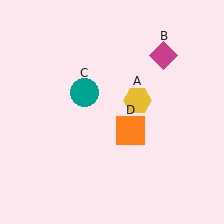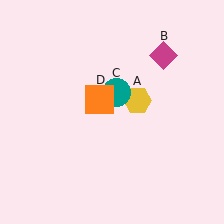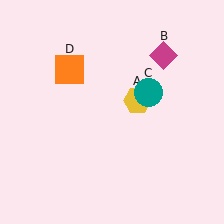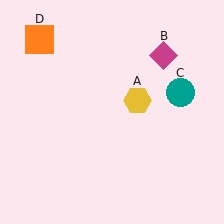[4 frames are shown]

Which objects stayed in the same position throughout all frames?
Yellow hexagon (object A) and magenta diamond (object B) remained stationary.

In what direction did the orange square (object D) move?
The orange square (object D) moved up and to the left.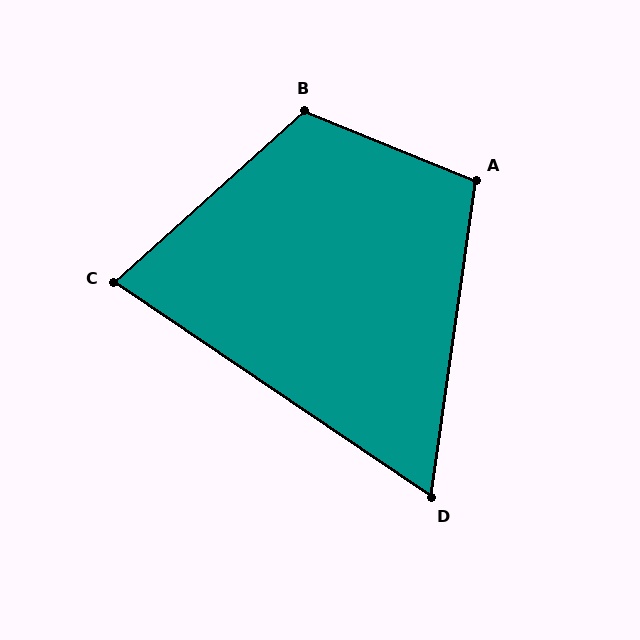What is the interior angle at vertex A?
Approximately 104 degrees (obtuse).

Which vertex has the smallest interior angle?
D, at approximately 64 degrees.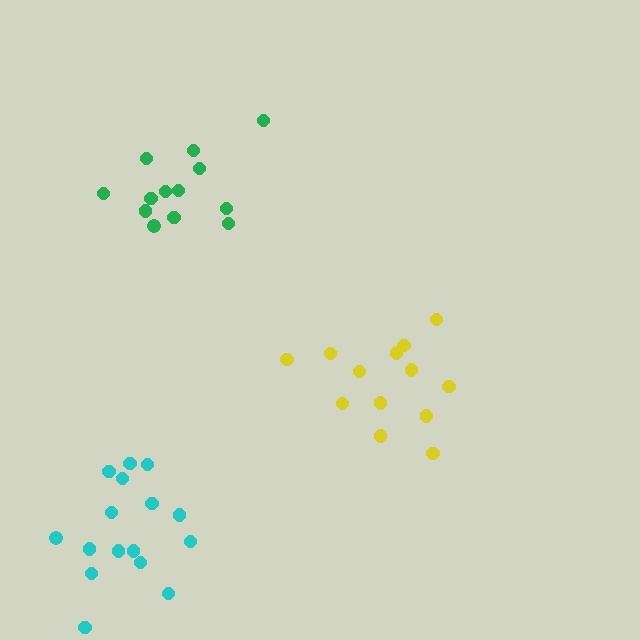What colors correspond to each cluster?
The clusters are colored: yellow, green, cyan.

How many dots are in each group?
Group 1: 13 dots, Group 2: 13 dots, Group 3: 16 dots (42 total).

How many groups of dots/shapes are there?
There are 3 groups.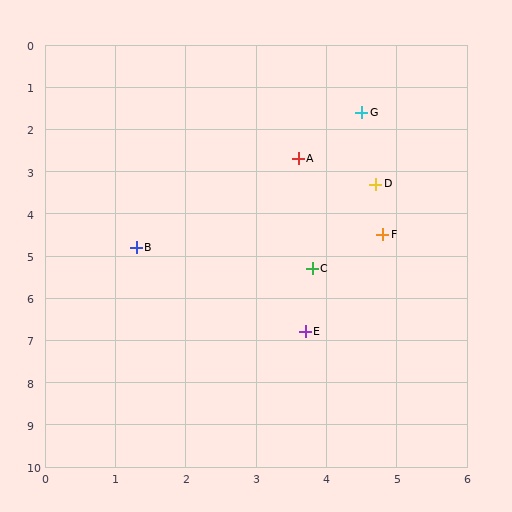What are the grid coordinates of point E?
Point E is at approximately (3.7, 6.8).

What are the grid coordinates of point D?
Point D is at approximately (4.7, 3.3).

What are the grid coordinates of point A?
Point A is at approximately (3.6, 2.7).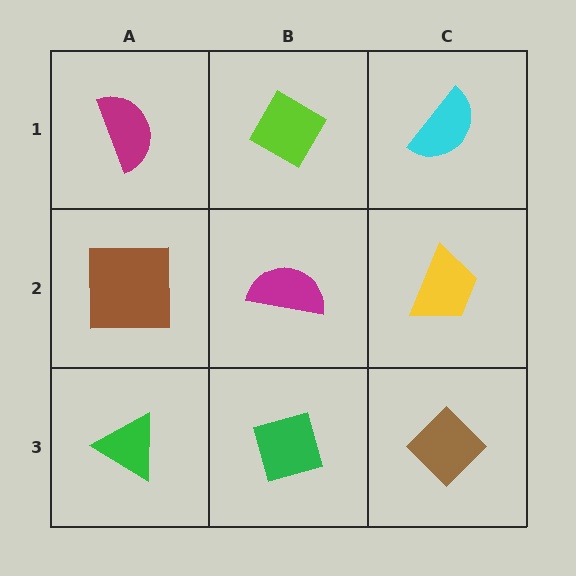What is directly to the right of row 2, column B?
A yellow trapezoid.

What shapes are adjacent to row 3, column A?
A brown square (row 2, column A), a green diamond (row 3, column B).